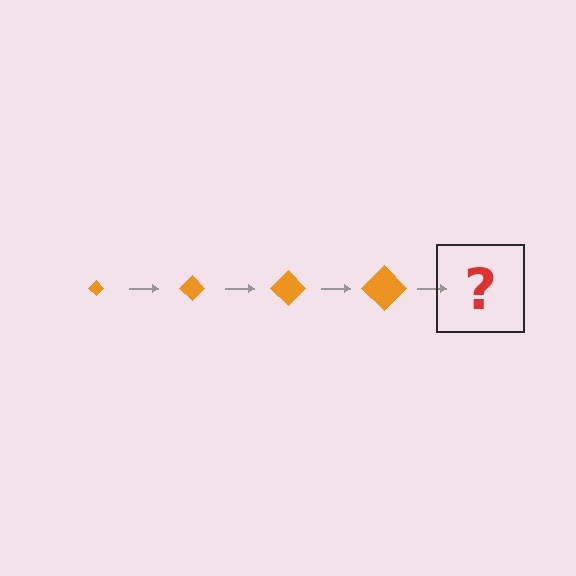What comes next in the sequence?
The next element should be an orange diamond, larger than the previous one.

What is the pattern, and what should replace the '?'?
The pattern is that the diamond gets progressively larger each step. The '?' should be an orange diamond, larger than the previous one.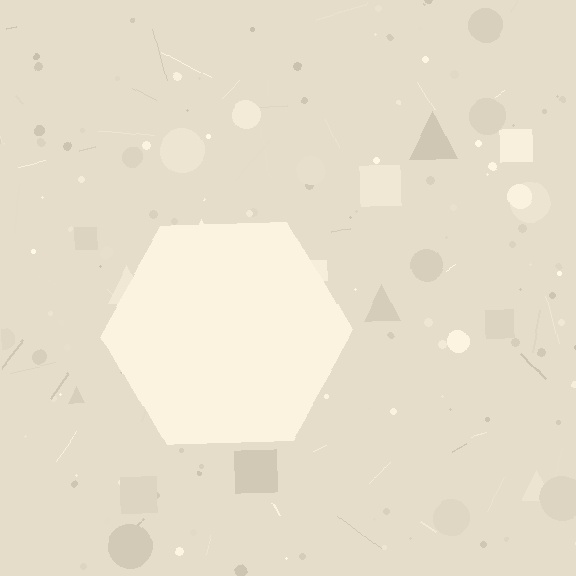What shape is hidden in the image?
A hexagon is hidden in the image.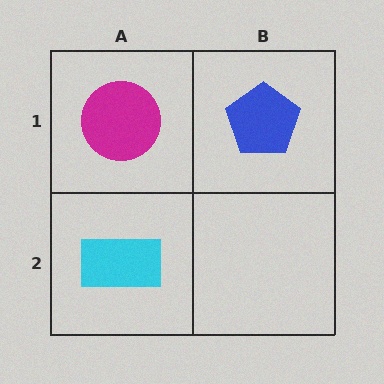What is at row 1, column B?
A blue pentagon.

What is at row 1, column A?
A magenta circle.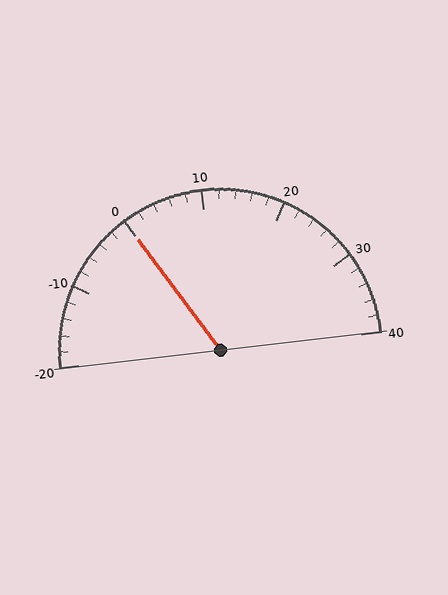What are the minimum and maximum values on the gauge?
The gauge ranges from -20 to 40.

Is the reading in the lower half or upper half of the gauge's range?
The reading is in the lower half of the range (-20 to 40).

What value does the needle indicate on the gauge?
The needle indicates approximately 0.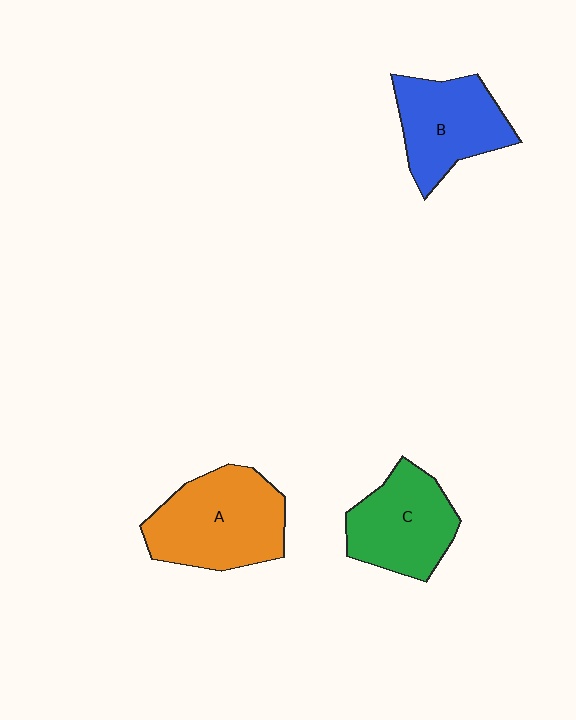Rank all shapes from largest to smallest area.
From largest to smallest: A (orange), B (blue), C (green).